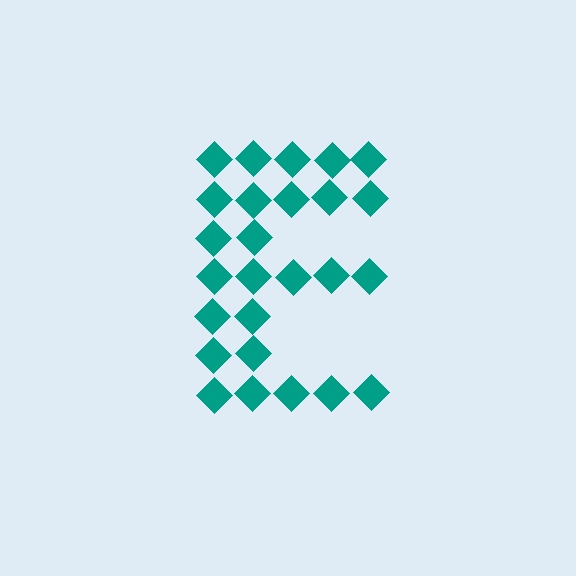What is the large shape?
The large shape is the letter E.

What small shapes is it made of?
It is made of small diamonds.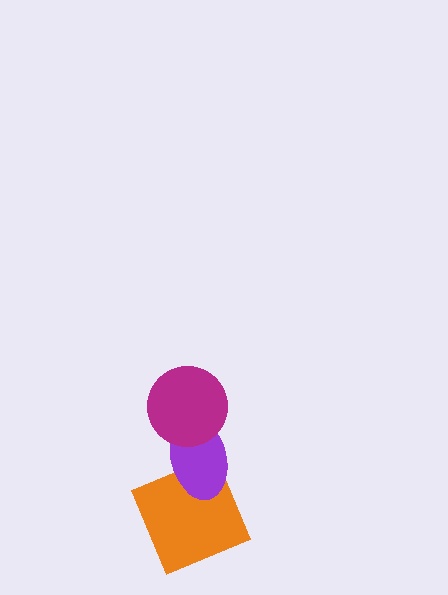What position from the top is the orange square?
The orange square is 3rd from the top.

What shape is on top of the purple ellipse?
The magenta circle is on top of the purple ellipse.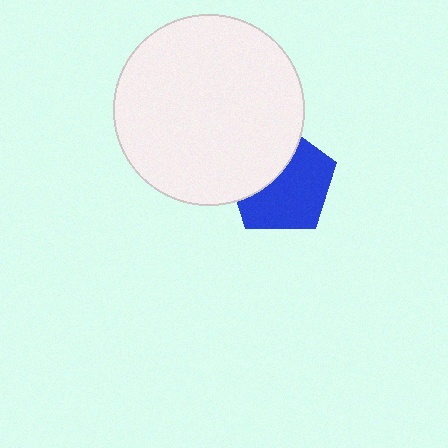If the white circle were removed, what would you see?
You would see the complete blue pentagon.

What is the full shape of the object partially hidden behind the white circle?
The partially hidden object is a blue pentagon.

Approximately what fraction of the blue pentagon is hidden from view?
Roughly 39% of the blue pentagon is hidden behind the white circle.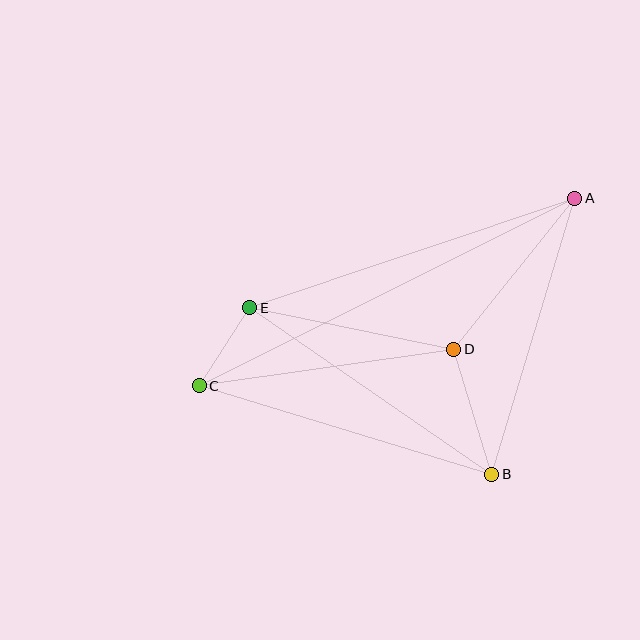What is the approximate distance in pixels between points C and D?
The distance between C and D is approximately 257 pixels.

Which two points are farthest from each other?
Points A and C are farthest from each other.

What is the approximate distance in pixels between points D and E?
The distance between D and E is approximately 208 pixels.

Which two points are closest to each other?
Points C and E are closest to each other.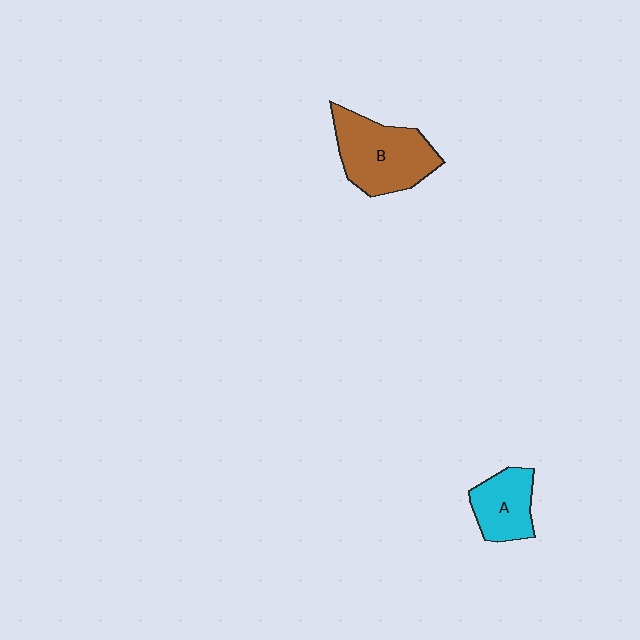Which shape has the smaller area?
Shape A (cyan).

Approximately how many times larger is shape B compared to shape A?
Approximately 1.6 times.